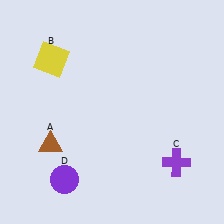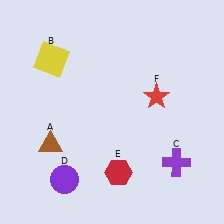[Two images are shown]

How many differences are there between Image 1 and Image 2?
There are 2 differences between the two images.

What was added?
A red hexagon (E), a red star (F) were added in Image 2.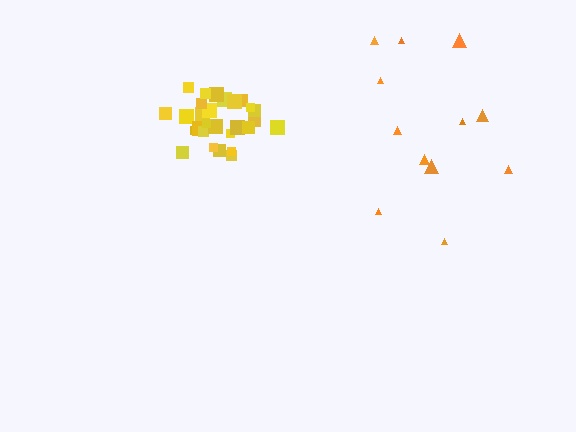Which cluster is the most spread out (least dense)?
Orange.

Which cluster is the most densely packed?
Yellow.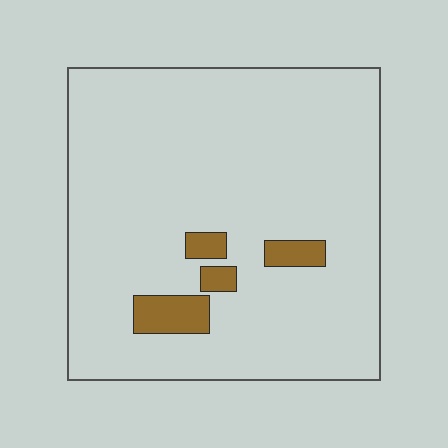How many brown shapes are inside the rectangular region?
4.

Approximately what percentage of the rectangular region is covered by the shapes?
Approximately 5%.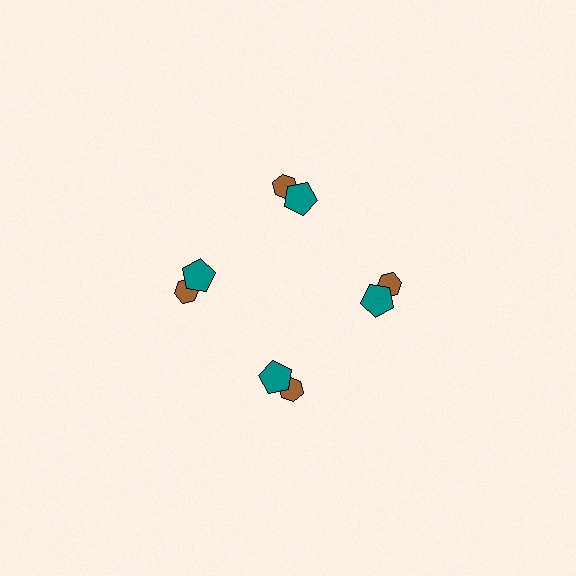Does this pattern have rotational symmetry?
Yes, this pattern has 4-fold rotational symmetry. It looks the same after rotating 90 degrees around the center.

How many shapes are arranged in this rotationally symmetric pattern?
There are 8 shapes, arranged in 4 groups of 2.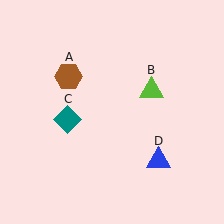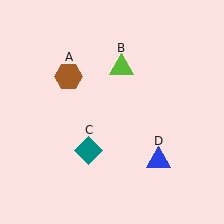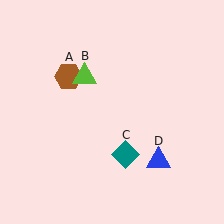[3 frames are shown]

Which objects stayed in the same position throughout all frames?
Brown hexagon (object A) and blue triangle (object D) remained stationary.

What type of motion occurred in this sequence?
The lime triangle (object B), teal diamond (object C) rotated counterclockwise around the center of the scene.